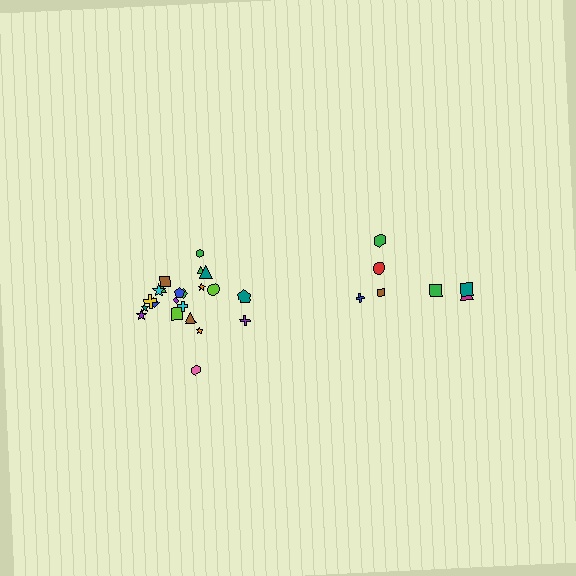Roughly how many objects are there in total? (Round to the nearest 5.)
Roughly 30 objects in total.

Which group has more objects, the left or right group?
The left group.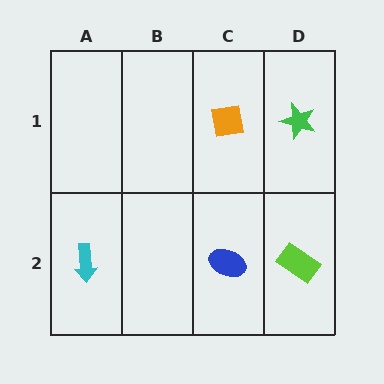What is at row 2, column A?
A cyan arrow.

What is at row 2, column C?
A blue ellipse.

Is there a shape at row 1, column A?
No, that cell is empty.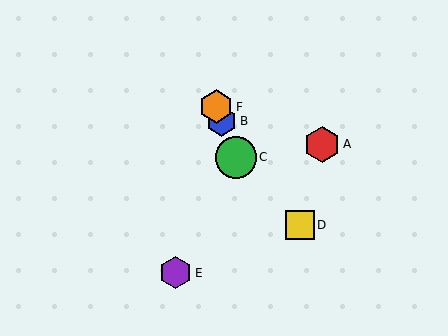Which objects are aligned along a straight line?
Objects B, C, F are aligned along a straight line.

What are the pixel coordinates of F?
Object F is at (216, 107).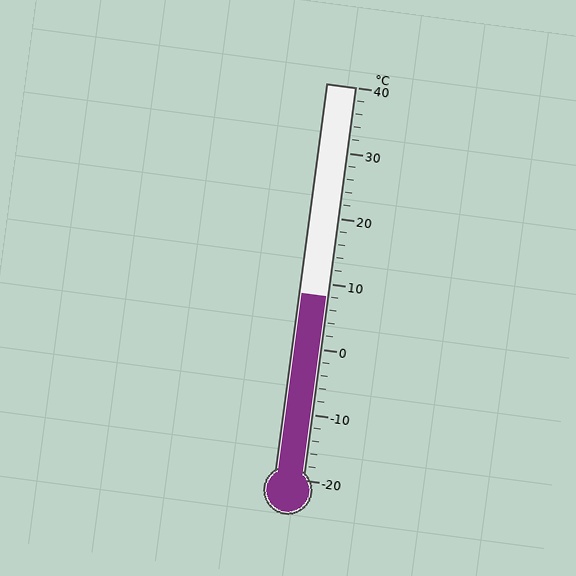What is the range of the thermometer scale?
The thermometer scale ranges from -20°C to 40°C.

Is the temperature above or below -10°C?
The temperature is above -10°C.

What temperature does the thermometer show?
The thermometer shows approximately 8°C.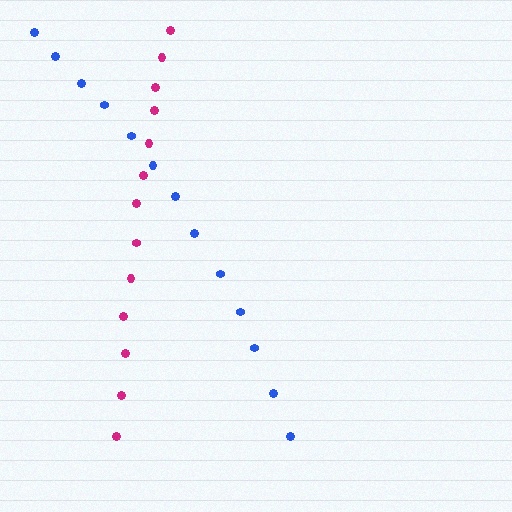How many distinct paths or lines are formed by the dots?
There are 2 distinct paths.